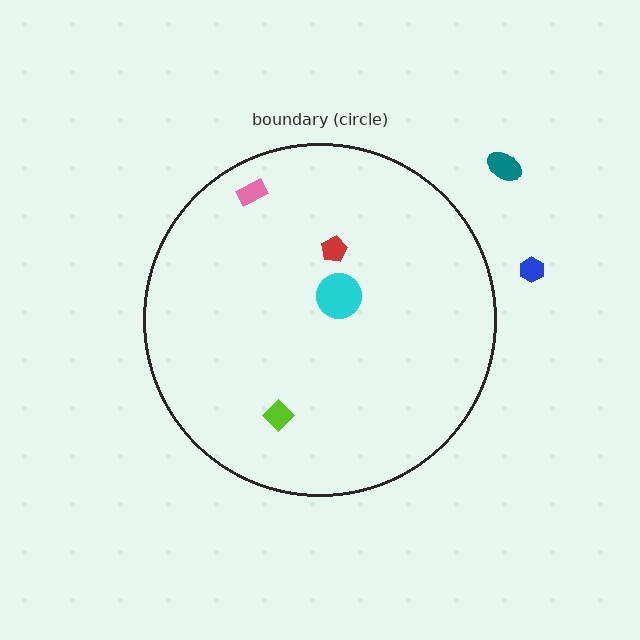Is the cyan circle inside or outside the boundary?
Inside.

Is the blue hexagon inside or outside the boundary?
Outside.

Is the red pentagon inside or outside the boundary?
Inside.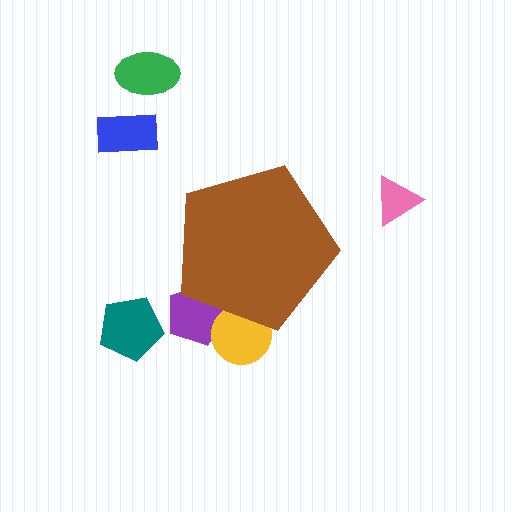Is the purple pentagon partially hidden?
Yes, the purple pentagon is partially hidden behind the brown pentagon.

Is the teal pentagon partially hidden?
No, the teal pentagon is fully visible.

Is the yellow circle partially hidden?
Yes, the yellow circle is partially hidden behind the brown pentagon.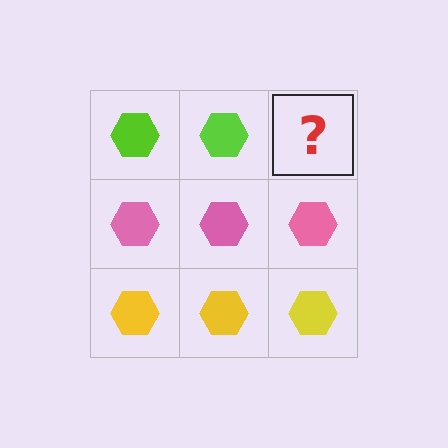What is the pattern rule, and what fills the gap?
The rule is that each row has a consistent color. The gap should be filled with a lime hexagon.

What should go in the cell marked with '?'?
The missing cell should contain a lime hexagon.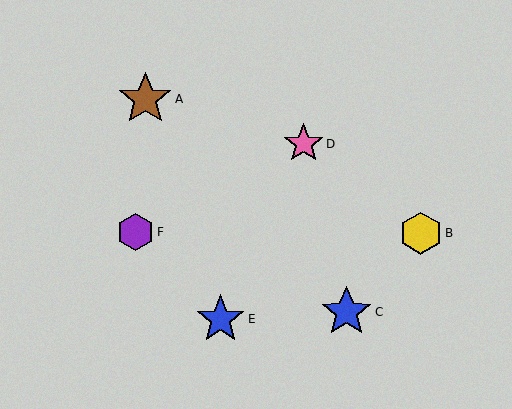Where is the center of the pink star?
The center of the pink star is at (304, 144).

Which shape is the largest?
The brown star (labeled A) is the largest.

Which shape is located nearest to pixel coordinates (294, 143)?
The pink star (labeled D) at (304, 144) is nearest to that location.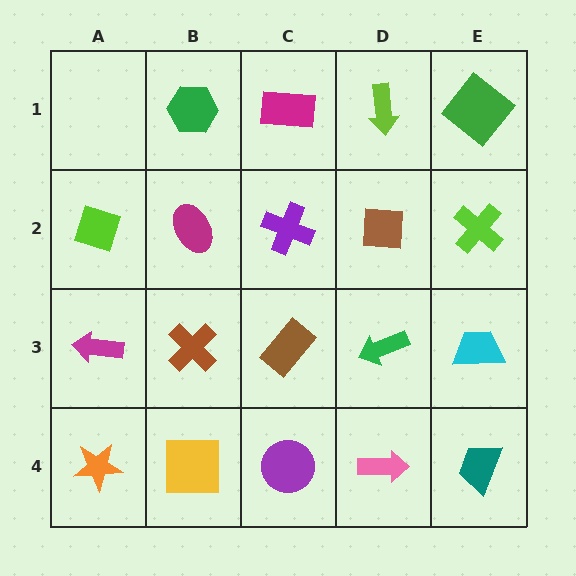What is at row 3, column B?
A brown cross.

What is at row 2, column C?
A purple cross.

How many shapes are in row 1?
4 shapes.